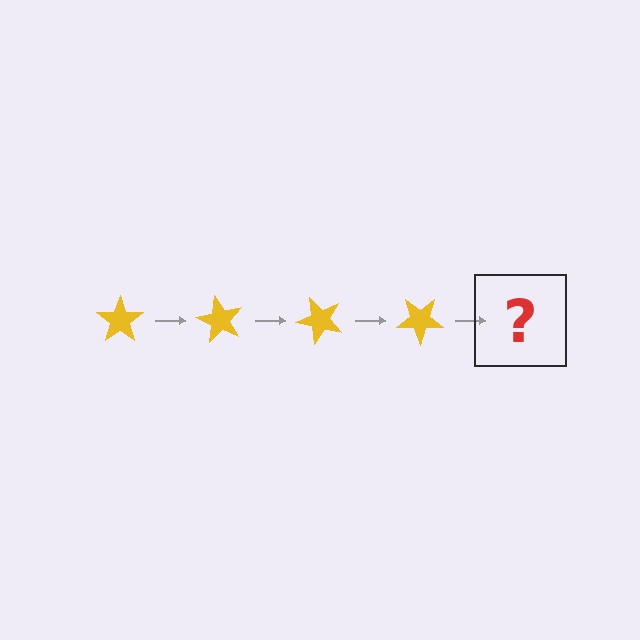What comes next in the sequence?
The next element should be a yellow star rotated 240 degrees.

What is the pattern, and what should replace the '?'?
The pattern is that the star rotates 60 degrees each step. The '?' should be a yellow star rotated 240 degrees.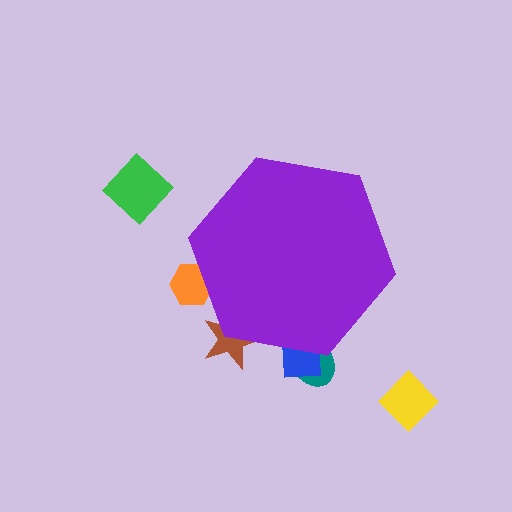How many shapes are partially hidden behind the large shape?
4 shapes are partially hidden.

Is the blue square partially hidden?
Yes, the blue square is partially hidden behind the purple hexagon.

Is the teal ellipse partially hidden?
Yes, the teal ellipse is partially hidden behind the purple hexagon.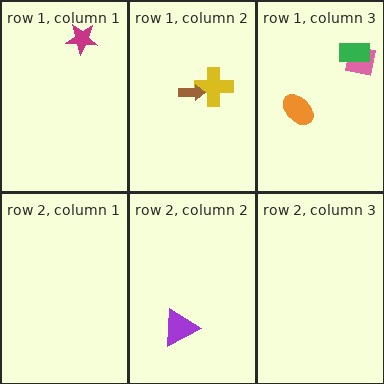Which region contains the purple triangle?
The row 2, column 2 region.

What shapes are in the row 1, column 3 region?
The orange ellipse, the pink square, the green rectangle.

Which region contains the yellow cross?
The row 1, column 2 region.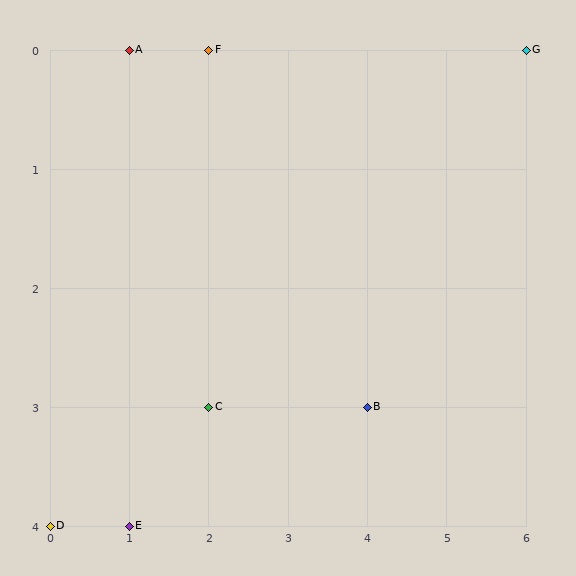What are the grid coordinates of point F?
Point F is at grid coordinates (2, 0).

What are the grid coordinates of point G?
Point G is at grid coordinates (6, 0).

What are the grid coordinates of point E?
Point E is at grid coordinates (1, 4).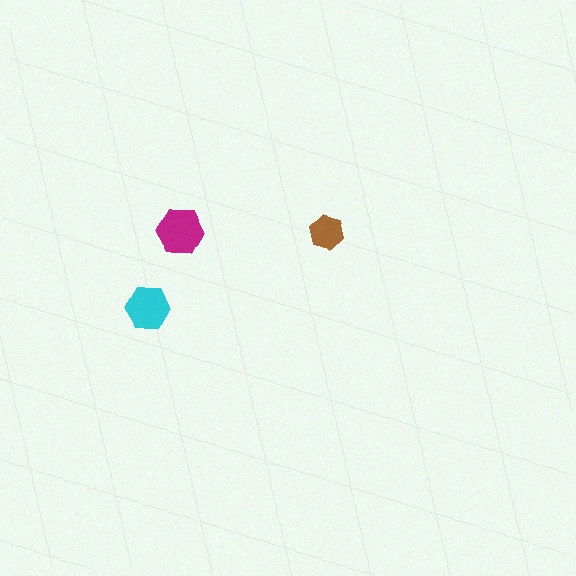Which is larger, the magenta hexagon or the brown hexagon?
The magenta one.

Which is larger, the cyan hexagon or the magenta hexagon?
The magenta one.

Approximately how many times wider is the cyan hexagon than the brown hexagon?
About 1.5 times wider.